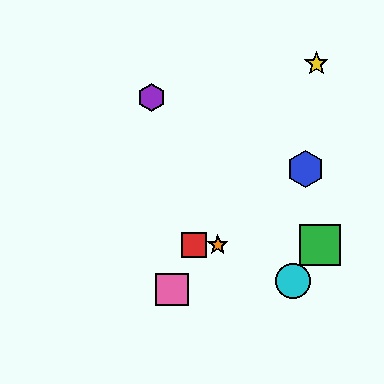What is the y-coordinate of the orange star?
The orange star is at y≈245.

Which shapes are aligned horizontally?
The red square, the green square, the orange star are aligned horizontally.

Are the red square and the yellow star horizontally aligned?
No, the red square is at y≈245 and the yellow star is at y≈64.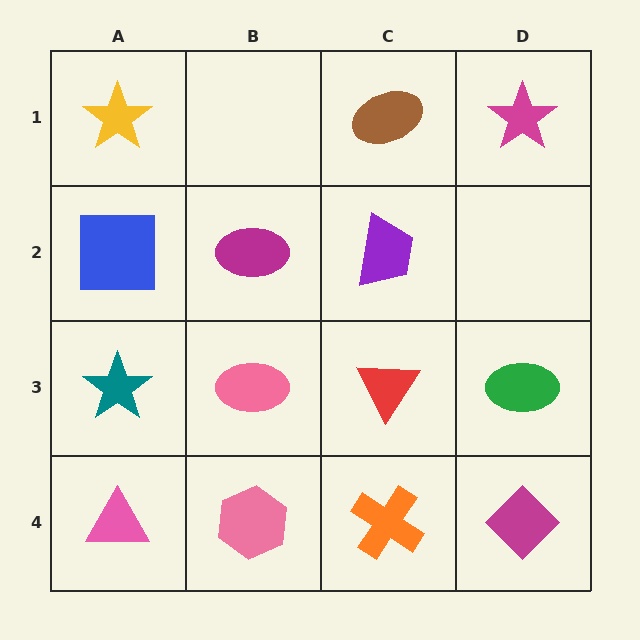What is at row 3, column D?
A green ellipse.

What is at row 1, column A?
A yellow star.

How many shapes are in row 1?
3 shapes.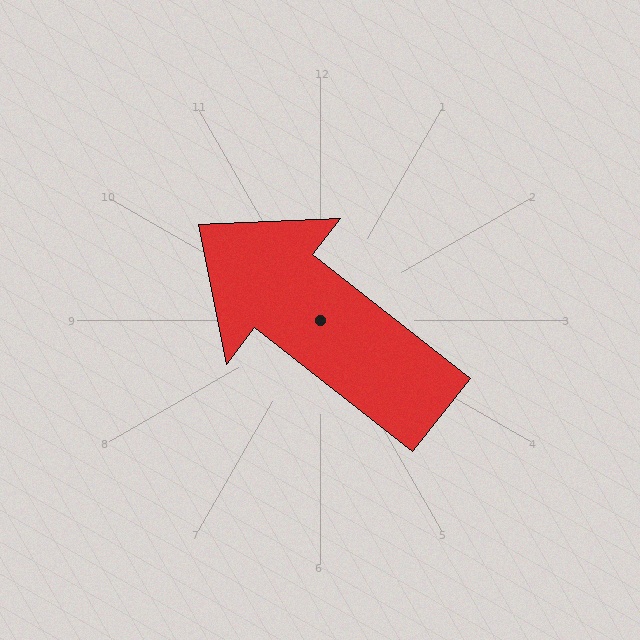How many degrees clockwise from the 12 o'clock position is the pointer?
Approximately 308 degrees.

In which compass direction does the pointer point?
Northwest.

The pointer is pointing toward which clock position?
Roughly 10 o'clock.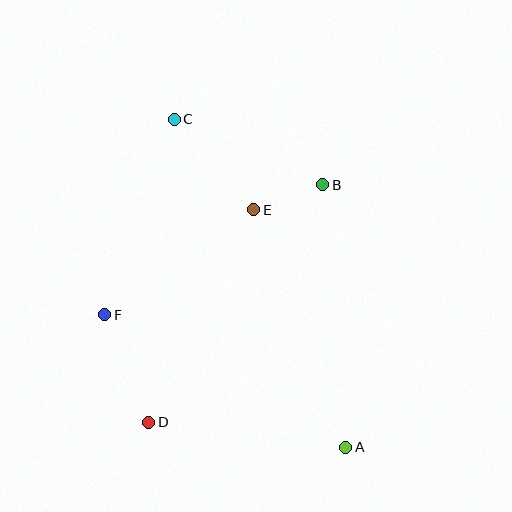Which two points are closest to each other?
Points B and E are closest to each other.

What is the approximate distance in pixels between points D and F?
The distance between D and F is approximately 116 pixels.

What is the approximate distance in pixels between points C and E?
The distance between C and E is approximately 121 pixels.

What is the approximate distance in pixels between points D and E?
The distance between D and E is approximately 237 pixels.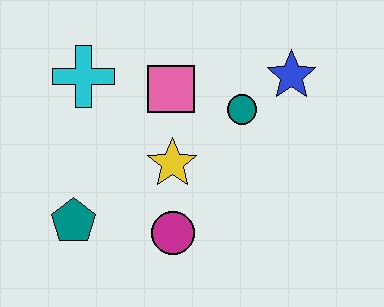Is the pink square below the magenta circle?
No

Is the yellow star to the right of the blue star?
No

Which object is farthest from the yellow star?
The blue star is farthest from the yellow star.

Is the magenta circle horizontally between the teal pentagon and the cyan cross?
No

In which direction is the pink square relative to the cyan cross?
The pink square is to the right of the cyan cross.